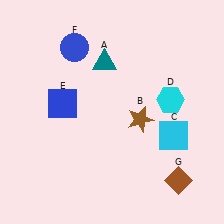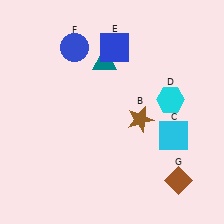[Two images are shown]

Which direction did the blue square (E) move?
The blue square (E) moved up.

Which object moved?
The blue square (E) moved up.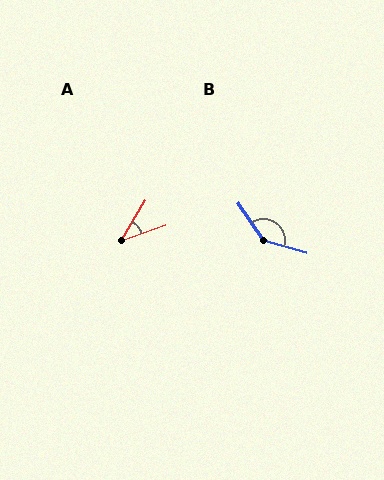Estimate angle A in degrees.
Approximately 40 degrees.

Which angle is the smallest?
A, at approximately 40 degrees.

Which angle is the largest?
B, at approximately 139 degrees.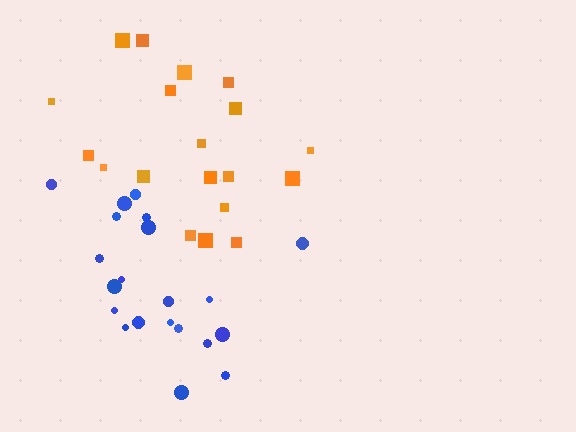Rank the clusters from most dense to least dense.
blue, orange.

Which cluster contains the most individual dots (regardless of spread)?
Blue (21).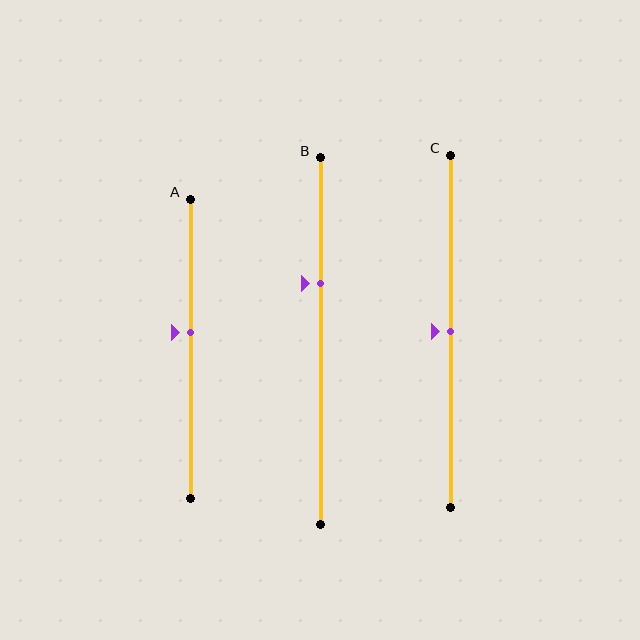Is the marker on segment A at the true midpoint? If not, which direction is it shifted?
No, the marker on segment A is shifted upward by about 6% of the segment length.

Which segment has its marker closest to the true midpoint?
Segment C has its marker closest to the true midpoint.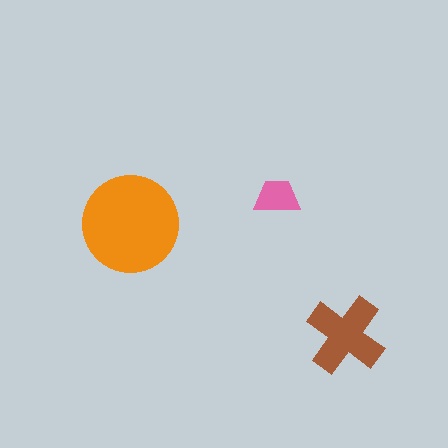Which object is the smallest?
The pink trapezoid.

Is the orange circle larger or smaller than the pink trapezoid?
Larger.